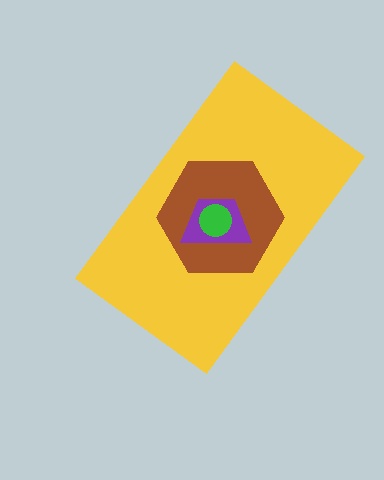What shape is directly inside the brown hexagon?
The purple trapezoid.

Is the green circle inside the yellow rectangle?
Yes.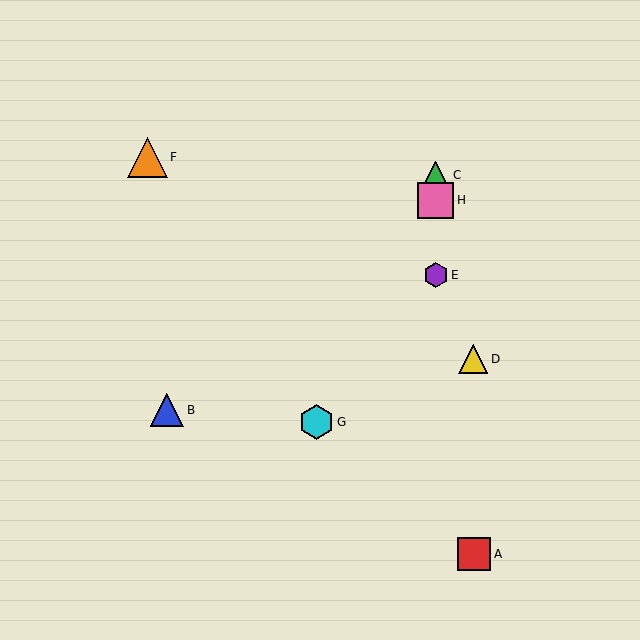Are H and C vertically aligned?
Yes, both are at x≈436.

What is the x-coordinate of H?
Object H is at x≈436.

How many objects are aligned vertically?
3 objects (C, E, H) are aligned vertically.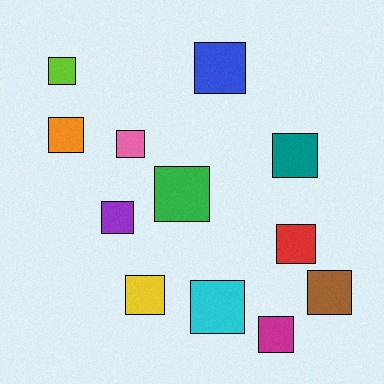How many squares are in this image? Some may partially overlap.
There are 12 squares.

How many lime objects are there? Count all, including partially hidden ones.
There is 1 lime object.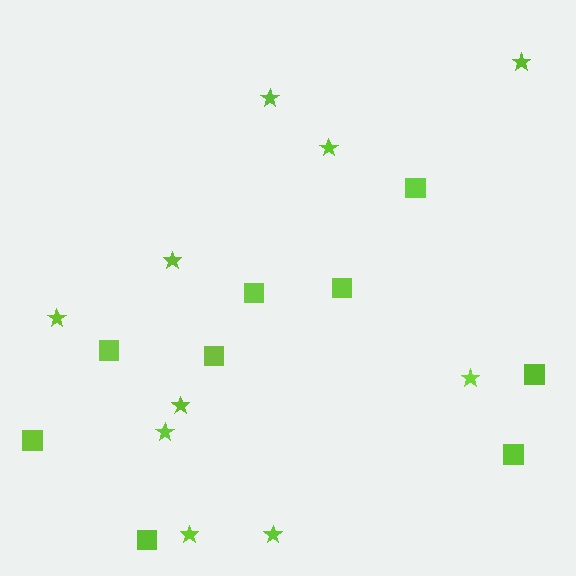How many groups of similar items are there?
There are 2 groups: one group of stars (10) and one group of squares (9).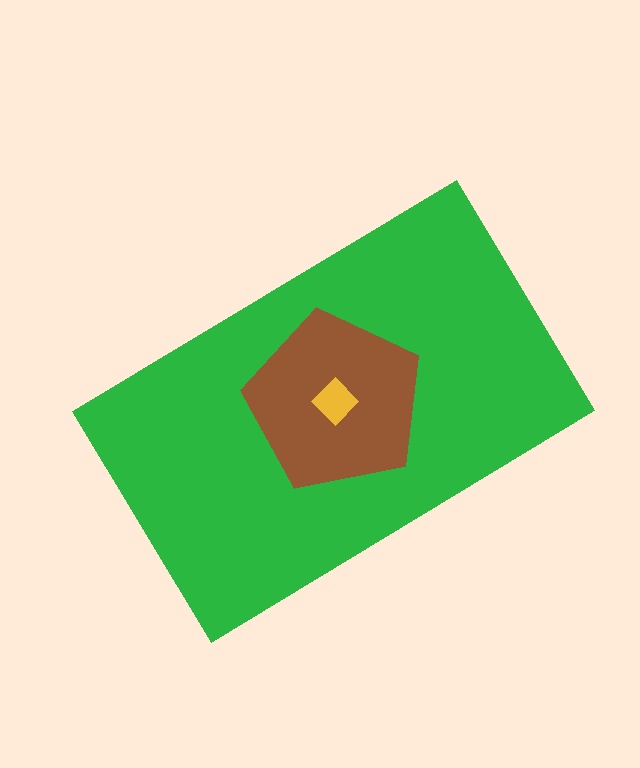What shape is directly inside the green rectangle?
The brown pentagon.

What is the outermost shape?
The green rectangle.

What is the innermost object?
The yellow diamond.